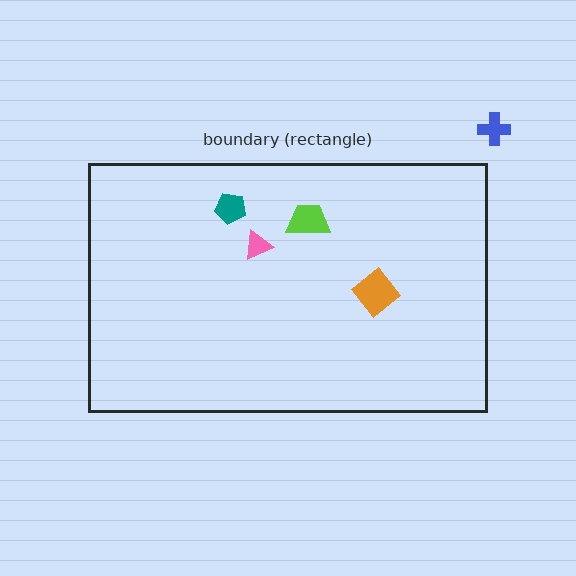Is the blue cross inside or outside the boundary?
Outside.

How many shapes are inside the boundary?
4 inside, 1 outside.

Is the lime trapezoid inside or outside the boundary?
Inside.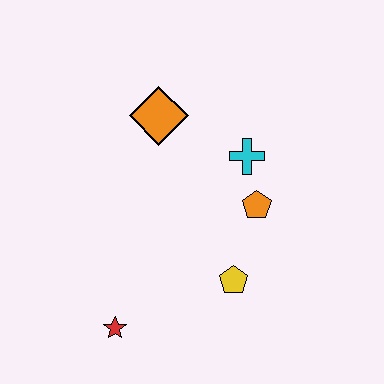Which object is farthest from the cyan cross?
The red star is farthest from the cyan cross.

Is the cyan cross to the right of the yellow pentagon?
Yes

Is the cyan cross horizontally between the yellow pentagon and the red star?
No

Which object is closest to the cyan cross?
The orange pentagon is closest to the cyan cross.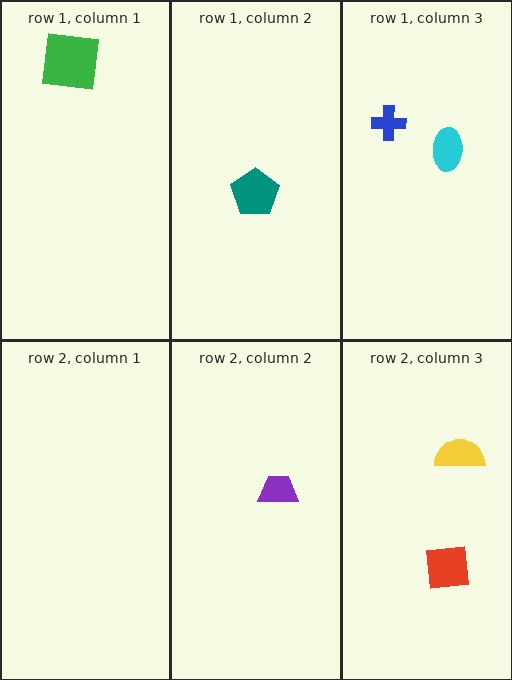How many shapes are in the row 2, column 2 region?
1.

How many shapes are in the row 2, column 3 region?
2.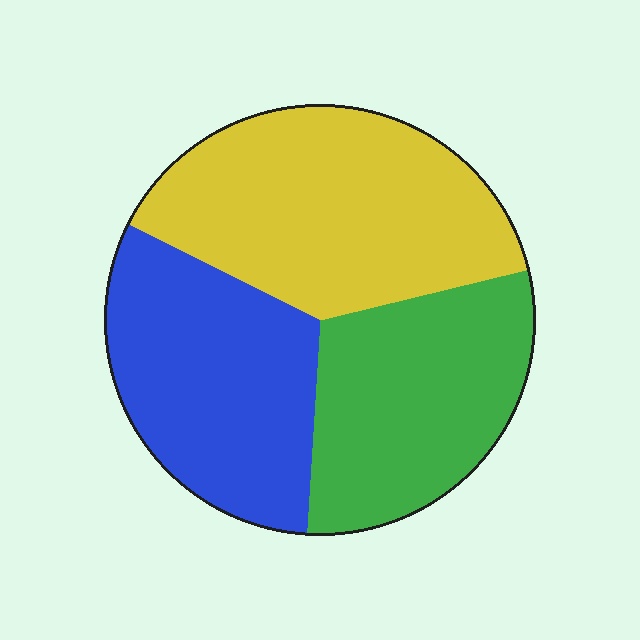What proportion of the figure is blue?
Blue covers about 30% of the figure.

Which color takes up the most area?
Yellow, at roughly 40%.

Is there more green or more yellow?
Yellow.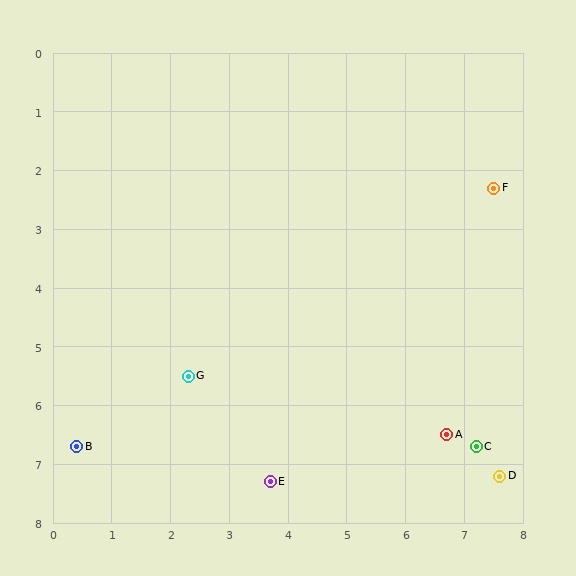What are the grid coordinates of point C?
Point C is at approximately (7.2, 6.7).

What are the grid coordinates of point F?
Point F is at approximately (7.5, 2.3).